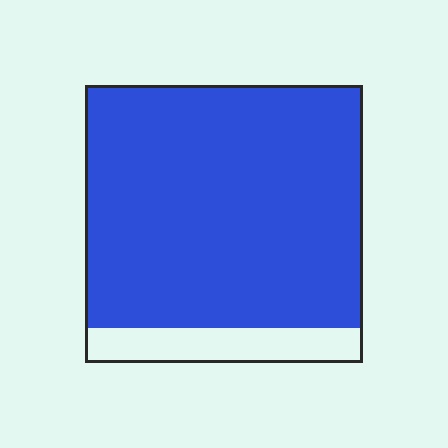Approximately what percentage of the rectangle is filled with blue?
Approximately 85%.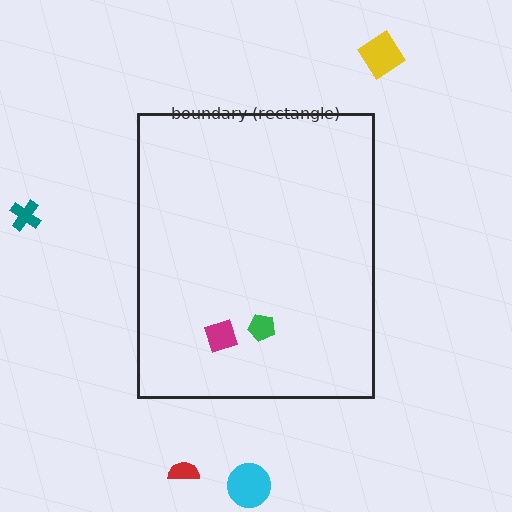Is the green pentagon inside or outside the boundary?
Inside.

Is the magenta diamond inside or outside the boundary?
Inside.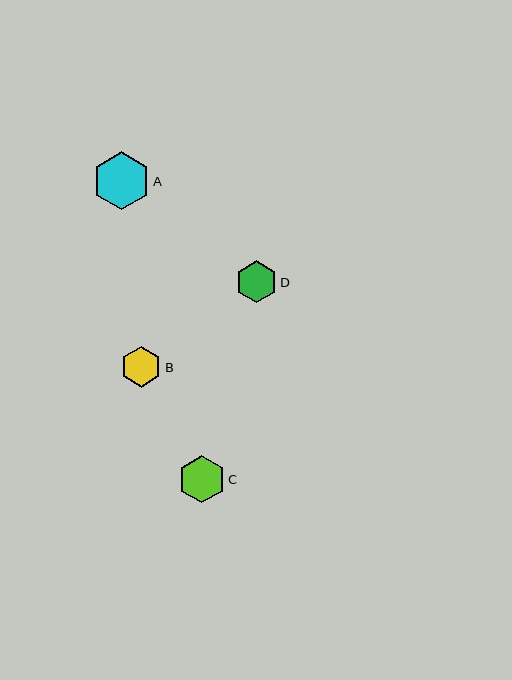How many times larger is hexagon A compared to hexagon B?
Hexagon A is approximately 1.4 times the size of hexagon B.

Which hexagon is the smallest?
Hexagon B is the smallest with a size of approximately 41 pixels.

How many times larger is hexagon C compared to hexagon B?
Hexagon C is approximately 1.2 times the size of hexagon B.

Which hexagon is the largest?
Hexagon A is the largest with a size of approximately 58 pixels.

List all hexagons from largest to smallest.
From largest to smallest: A, C, D, B.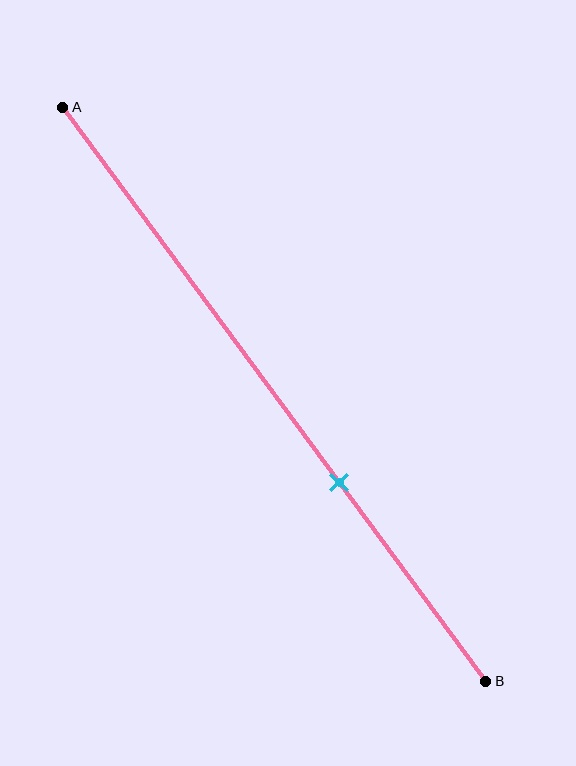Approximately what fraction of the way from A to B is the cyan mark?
The cyan mark is approximately 65% of the way from A to B.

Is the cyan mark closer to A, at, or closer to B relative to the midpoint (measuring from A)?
The cyan mark is closer to point B than the midpoint of segment AB.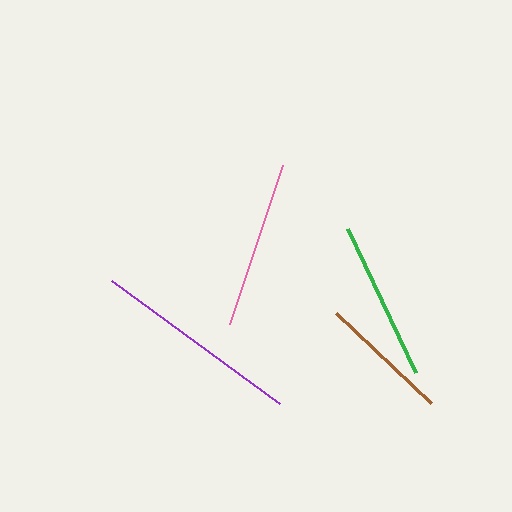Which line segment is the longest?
The purple line is the longest at approximately 208 pixels.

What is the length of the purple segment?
The purple segment is approximately 208 pixels long.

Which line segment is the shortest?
The brown line is the shortest at approximately 131 pixels.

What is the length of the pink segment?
The pink segment is approximately 167 pixels long.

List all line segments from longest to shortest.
From longest to shortest: purple, pink, green, brown.